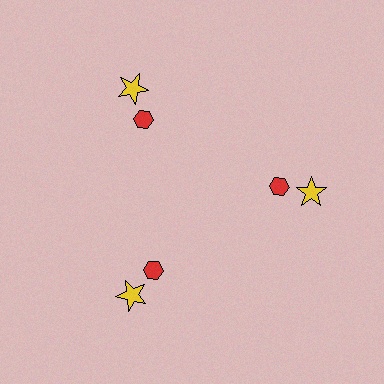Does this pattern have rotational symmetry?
Yes, this pattern has 3-fold rotational symmetry. It looks the same after rotating 120 degrees around the center.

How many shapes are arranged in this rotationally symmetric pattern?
There are 6 shapes, arranged in 3 groups of 2.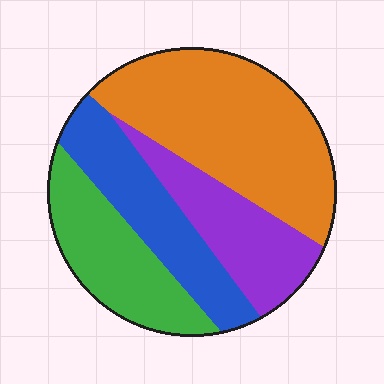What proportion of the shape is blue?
Blue covers 21% of the shape.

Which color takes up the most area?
Orange, at roughly 40%.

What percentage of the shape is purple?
Purple takes up about one fifth (1/5) of the shape.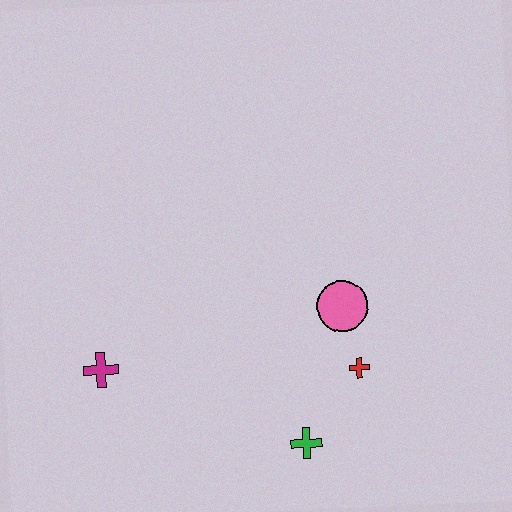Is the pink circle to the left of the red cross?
Yes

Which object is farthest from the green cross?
The magenta cross is farthest from the green cross.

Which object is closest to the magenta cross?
The green cross is closest to the magenta cross.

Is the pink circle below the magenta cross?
No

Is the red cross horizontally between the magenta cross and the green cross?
No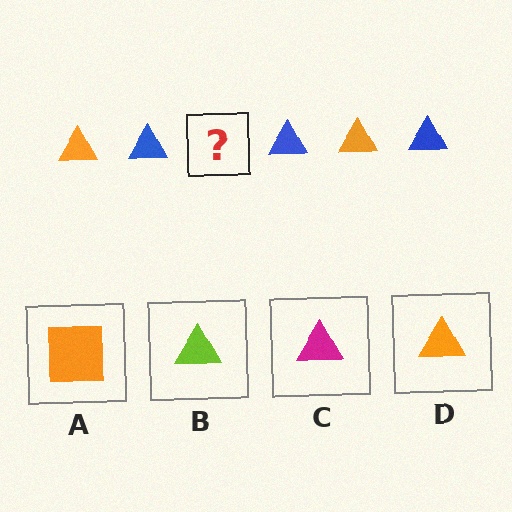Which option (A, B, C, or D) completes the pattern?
D.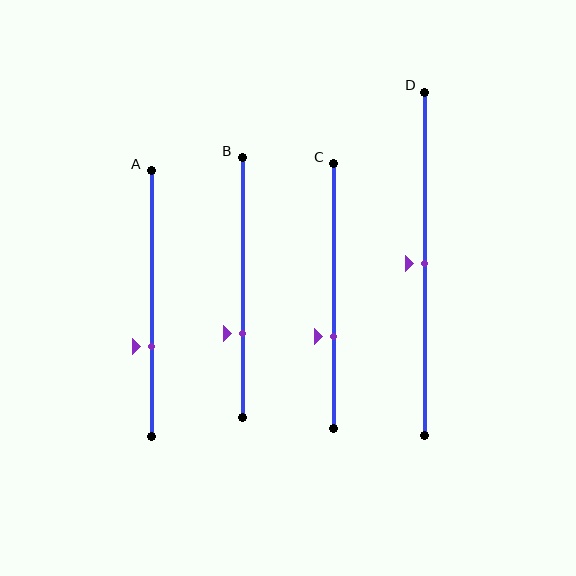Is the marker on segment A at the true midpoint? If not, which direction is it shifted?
No, the marker on segment A is shifted downward by about 16% of the segment length.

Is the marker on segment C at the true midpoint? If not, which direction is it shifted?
No, the marker on segment C is shifted downward by about 15% of the segment length.